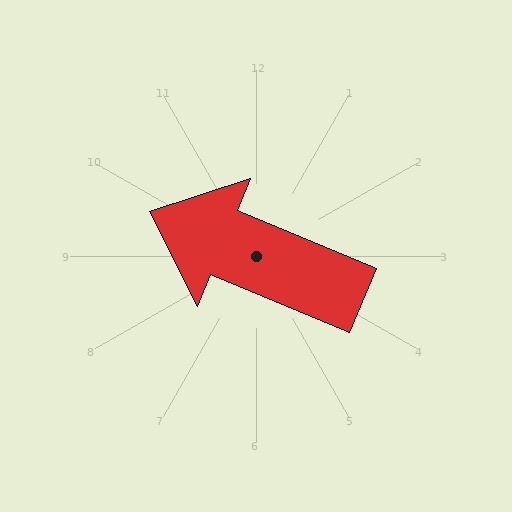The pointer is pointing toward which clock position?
Roughly 10 o'clock.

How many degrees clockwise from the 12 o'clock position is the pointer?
Approximately 293 degrees.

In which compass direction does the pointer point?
Northwest.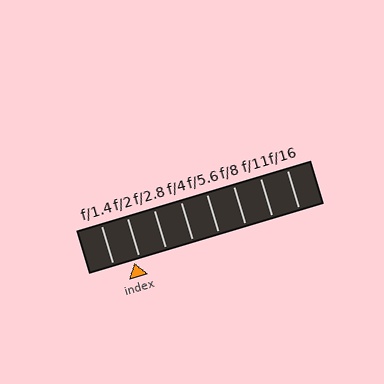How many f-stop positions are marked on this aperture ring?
There are 8 f-stop positions marked.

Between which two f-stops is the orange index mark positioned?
The index mark is between f/1.4 and f/2.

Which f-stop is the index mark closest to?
The index mark is closest to f/2.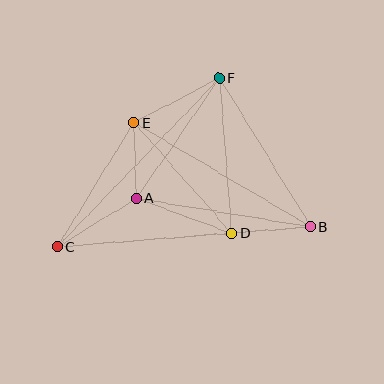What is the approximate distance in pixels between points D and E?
The distance between D and E is approximately 148 pixels.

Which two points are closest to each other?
Points A and E are closest to each other.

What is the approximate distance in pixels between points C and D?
The distance between C and D is approximately 175 pixels.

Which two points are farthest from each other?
Points B and C are farthest from each other.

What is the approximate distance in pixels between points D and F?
The distance between D and F is approximately 156 pixels.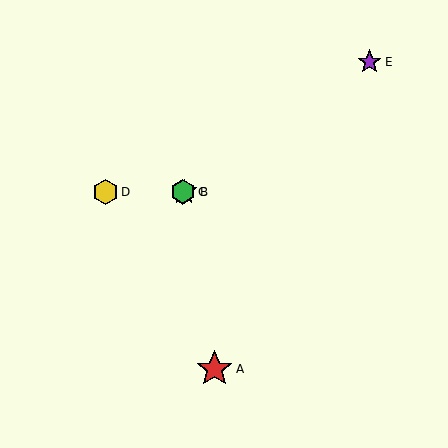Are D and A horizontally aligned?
No, D is at y≈192 and A is at y≈369.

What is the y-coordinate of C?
Object C is at y≈192.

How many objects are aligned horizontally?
3 objects (B, C, D) are aligned horizontally.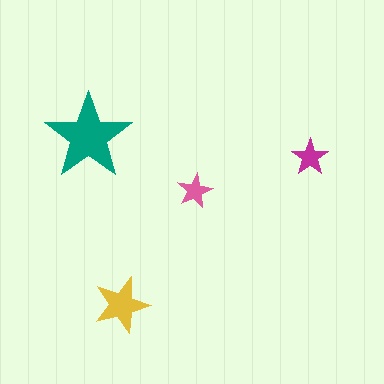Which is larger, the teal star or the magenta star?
The teal one.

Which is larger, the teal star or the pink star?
The teal one.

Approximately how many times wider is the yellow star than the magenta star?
About 1.5 times wider.